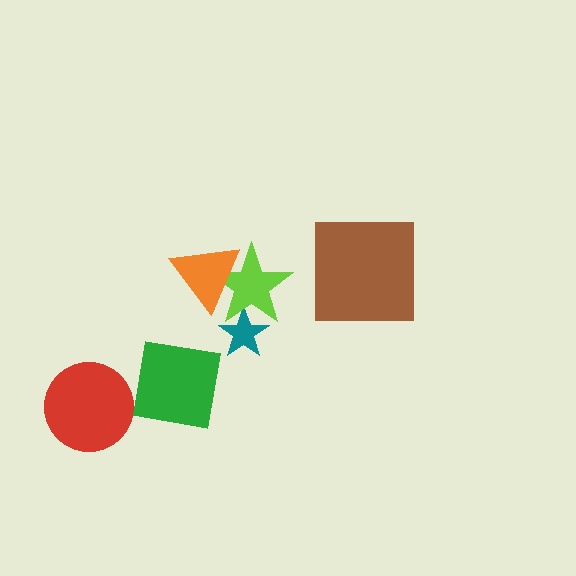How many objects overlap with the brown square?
0 objects overlap with the brown square.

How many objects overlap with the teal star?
1 object overlaps with the teal star.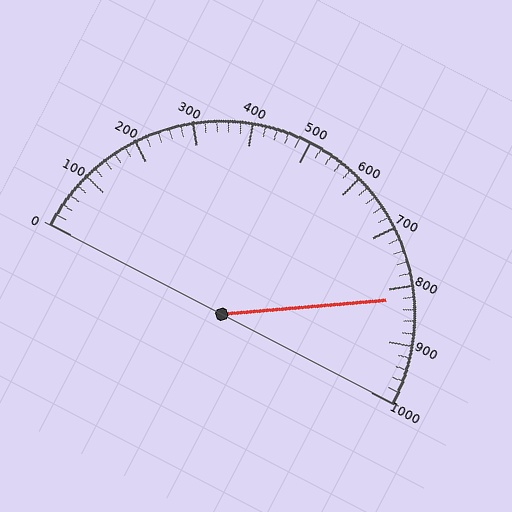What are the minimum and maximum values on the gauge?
The gauge ranges from 0 to 1000.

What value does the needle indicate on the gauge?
The needle indicates approximately 820.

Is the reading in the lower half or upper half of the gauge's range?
The reading is in the upper half of the range (0 to 1000).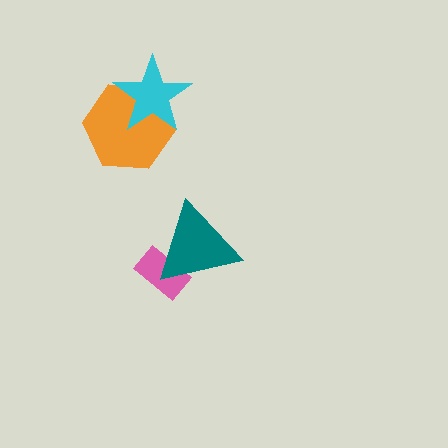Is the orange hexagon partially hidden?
Yes, it is partially covered by another shape.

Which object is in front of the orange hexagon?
The cyan star is in front of the orange hexagon.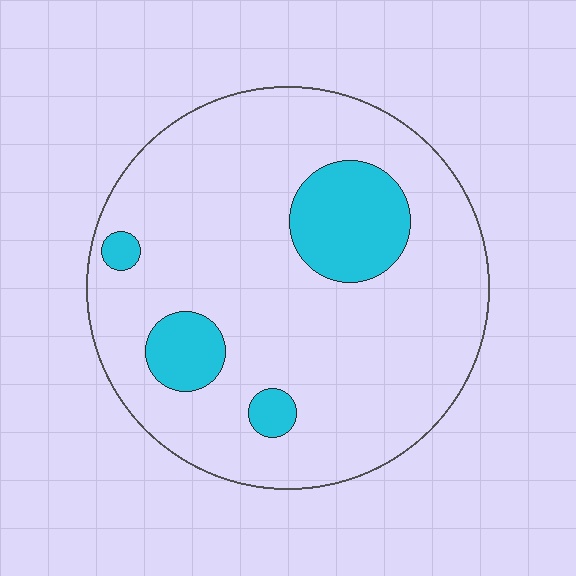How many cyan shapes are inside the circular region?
4.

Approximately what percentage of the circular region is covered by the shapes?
Approximately 15%.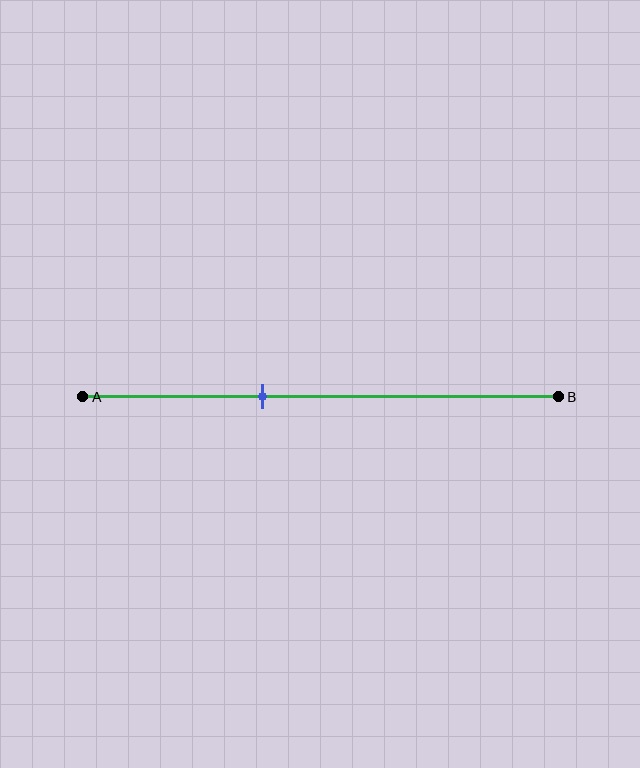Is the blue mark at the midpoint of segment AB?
No, the mark is at about 40% from A, not at the 50% midpoint.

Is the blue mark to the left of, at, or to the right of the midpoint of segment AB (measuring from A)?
The blue mark is to the left of the midpoint of segment AB.